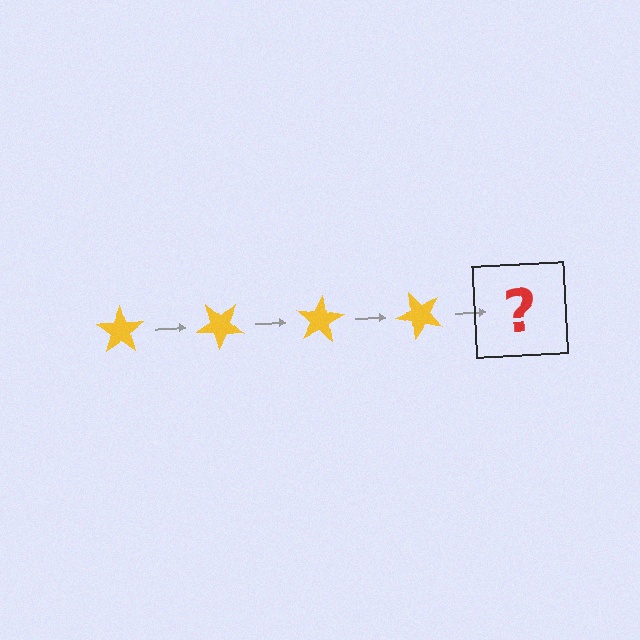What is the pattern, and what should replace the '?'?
The pattern is that the star rotates 40 degrees each step. The '?' should be a yellow star rotated 160 degrees.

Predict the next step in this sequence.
The next step is a yellow star rotated 160 degrees.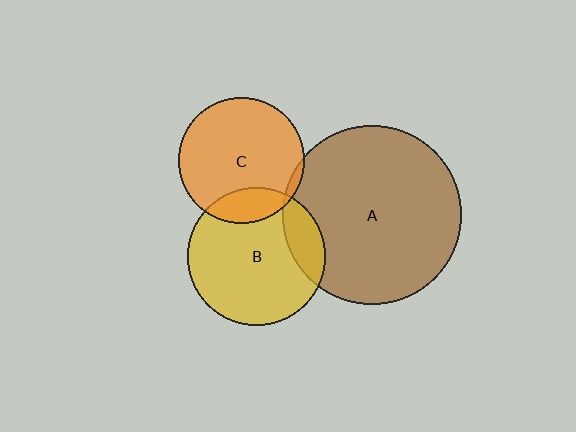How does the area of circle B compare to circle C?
Approximately 1.2 times.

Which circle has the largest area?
Circle A (brown).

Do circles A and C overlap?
Yes.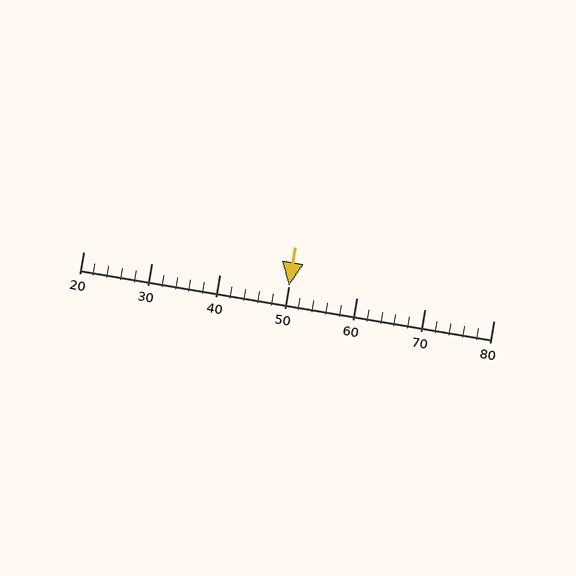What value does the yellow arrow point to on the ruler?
The yellow arrow points to approximately 50.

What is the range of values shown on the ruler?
The ruler shows values from 20 to 80.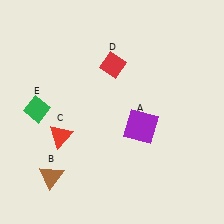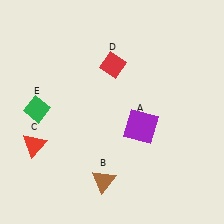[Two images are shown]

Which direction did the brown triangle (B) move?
The brown triangle (B) moved right.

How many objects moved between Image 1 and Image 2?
2 objects moved between the two images.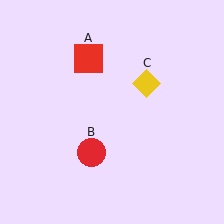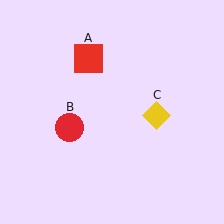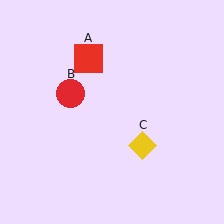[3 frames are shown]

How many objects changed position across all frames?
2 objects changed position: red circle (object B), yellow diamond (object C).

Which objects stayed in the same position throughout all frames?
Red square (object A) remained stationary.